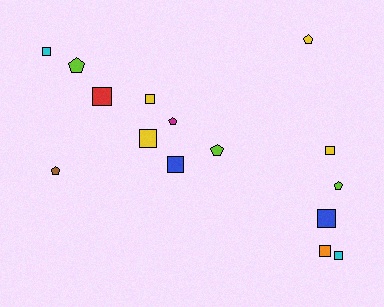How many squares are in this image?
There are 9 squares.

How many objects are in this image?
There are 15 objects.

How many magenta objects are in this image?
There is 1 magenta object.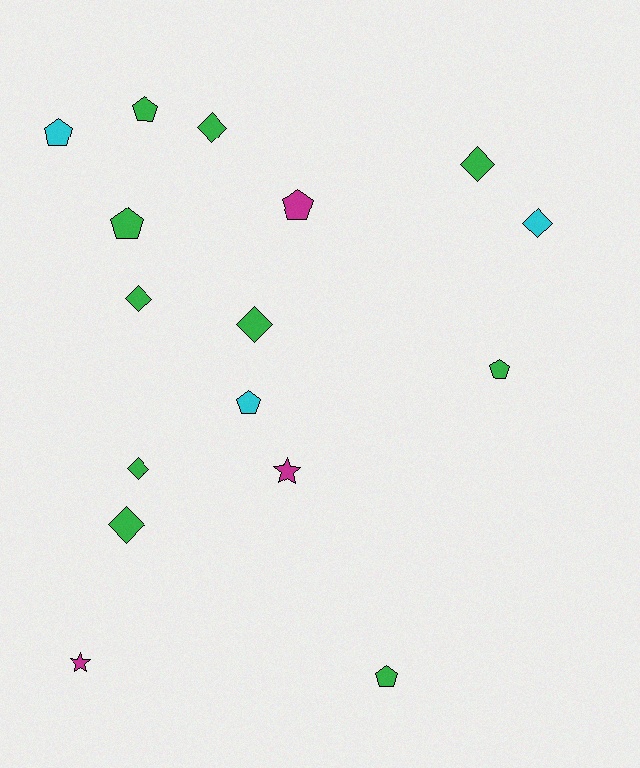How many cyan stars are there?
There are no cyan stars.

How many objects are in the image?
There are 16 objects.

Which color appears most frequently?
Green, with 10 objects.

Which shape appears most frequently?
Pentagon, with 7 objects.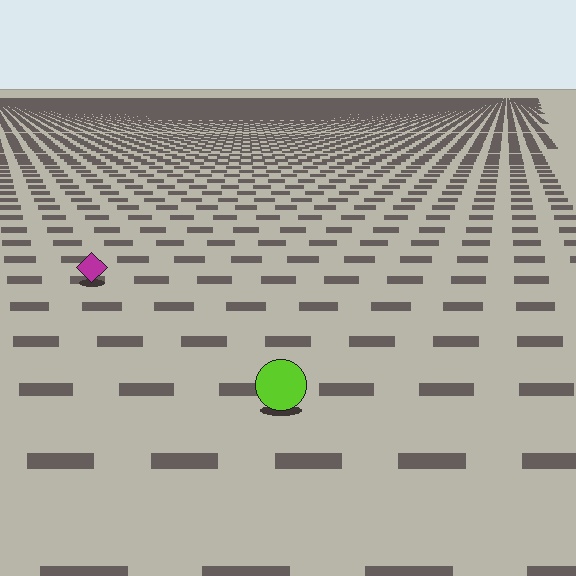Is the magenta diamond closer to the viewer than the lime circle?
No. The lime circle is closer — you can tell from the texture gradient: the ground texture is coarser near it.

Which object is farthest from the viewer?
The magenta diamond is farthest from the viewer. It appears smaller and the ground texture around it is denser.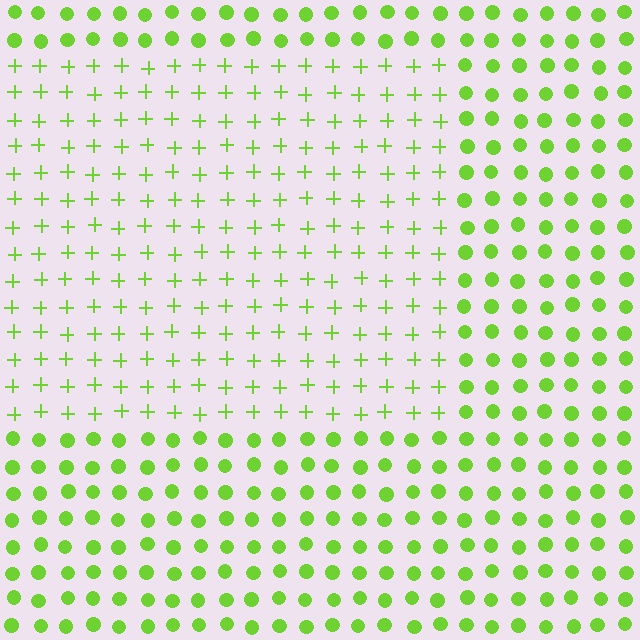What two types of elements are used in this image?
The image uses plus signs inside the rectangle region and circles outside it.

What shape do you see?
I see a rectangle.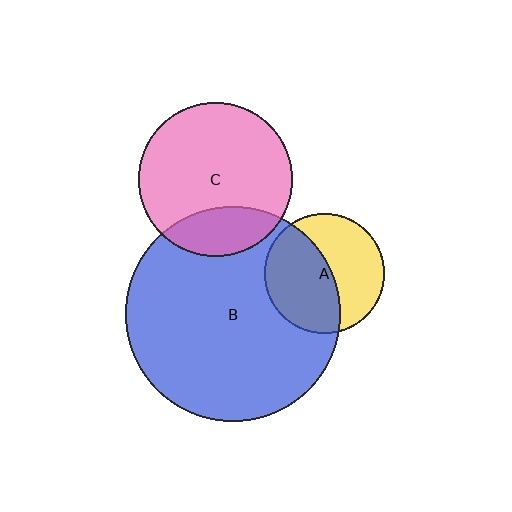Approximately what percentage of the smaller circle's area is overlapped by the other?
Approximately 20%.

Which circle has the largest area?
Circle B (blue).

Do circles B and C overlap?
Yes.